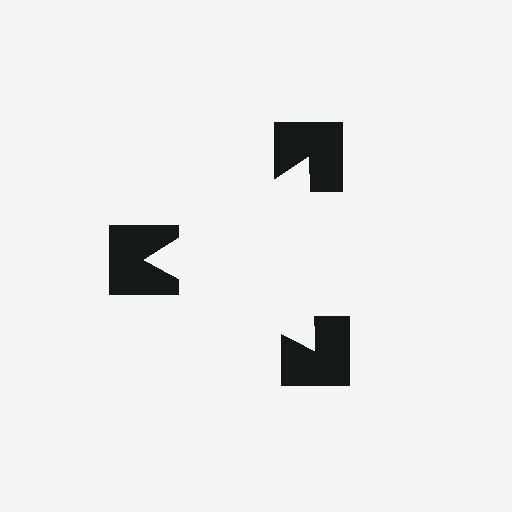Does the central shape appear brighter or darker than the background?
It typically appears slightly brighter than the background, even though no actual brightness change is drawn.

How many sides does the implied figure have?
3 sides.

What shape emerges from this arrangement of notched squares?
An illusory triangle — its edges are inferred from the aligned wedge cuts in the notched squares, not physically drawn.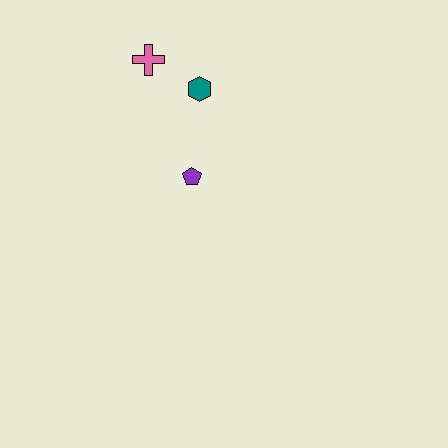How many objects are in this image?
There are 3 objects.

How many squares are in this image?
There are no squares.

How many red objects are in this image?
There are no red objects.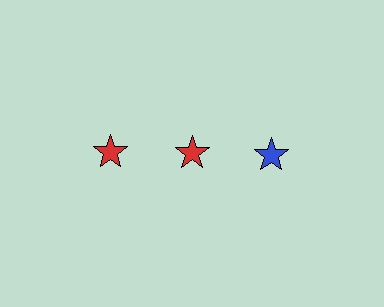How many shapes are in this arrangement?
There are 3 shapes arranged in a grid pattern.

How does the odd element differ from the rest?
It has a different color: blue instead of red.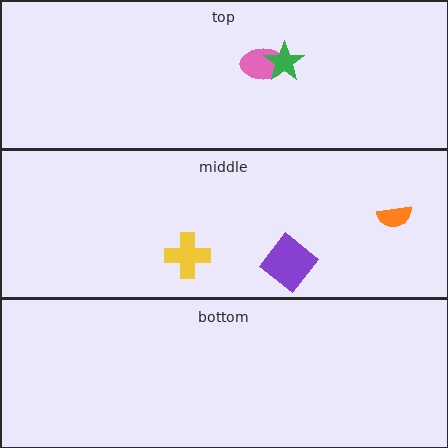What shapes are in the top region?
The pink ellipse, the green star.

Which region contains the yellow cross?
The middle region.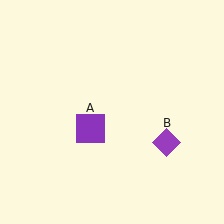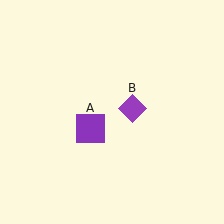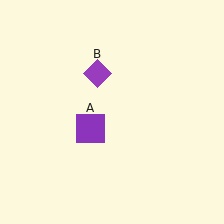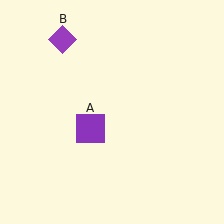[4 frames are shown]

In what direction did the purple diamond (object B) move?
The purple diamond (object B) moved up and to the left.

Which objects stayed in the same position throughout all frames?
Purple square (object A) remained stationary.